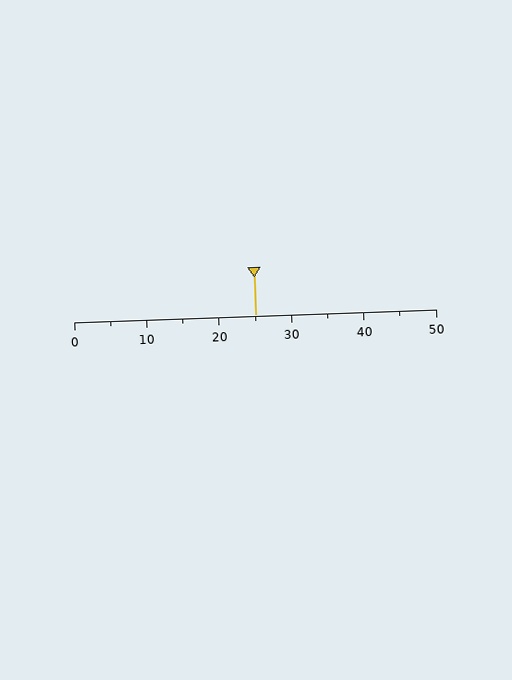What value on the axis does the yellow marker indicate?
The marker indicates approximately 25.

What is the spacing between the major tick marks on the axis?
The major ticks are spaced 10 apart.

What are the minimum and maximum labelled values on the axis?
The axis runs from 0 to 50.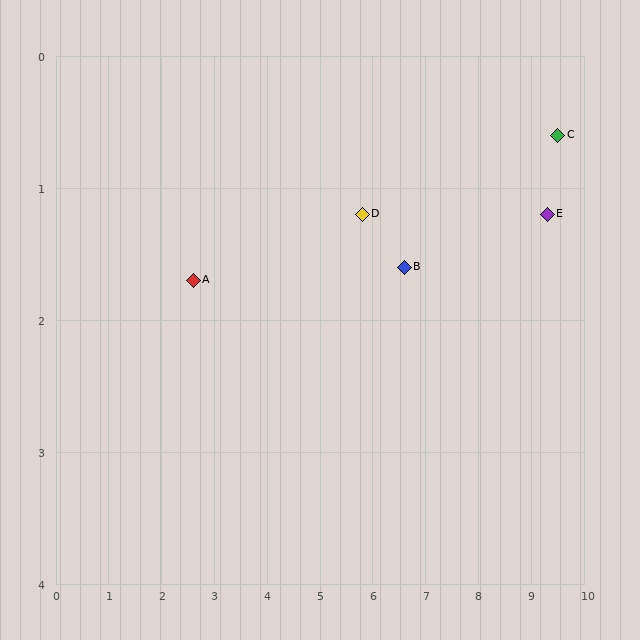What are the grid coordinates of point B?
Point B is at approximately (6.6, 1.6).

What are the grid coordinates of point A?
Point A is at approximately (2.6, 1.7).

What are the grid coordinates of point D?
Point D is at approximately (5.8, 1.2).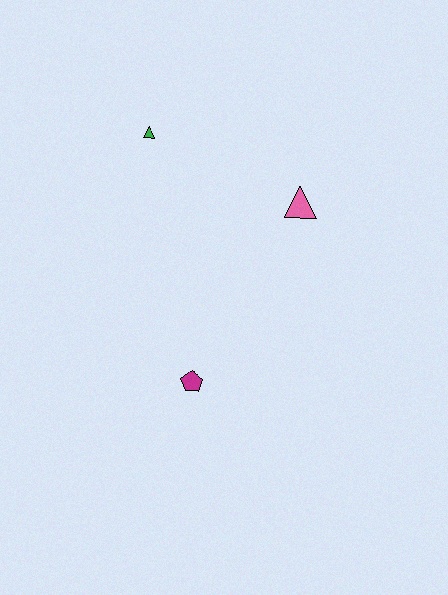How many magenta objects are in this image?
There is 1 magenta object.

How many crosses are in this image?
There are no crosses.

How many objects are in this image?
There are 3 objects.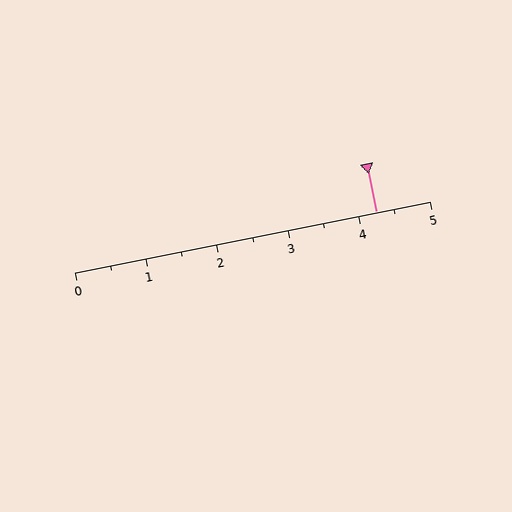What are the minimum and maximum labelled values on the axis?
The axis runs from 0 to 5.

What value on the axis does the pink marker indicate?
The marker indicates approximately 4.2.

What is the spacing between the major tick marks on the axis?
The major ticks are spaced 1 apart.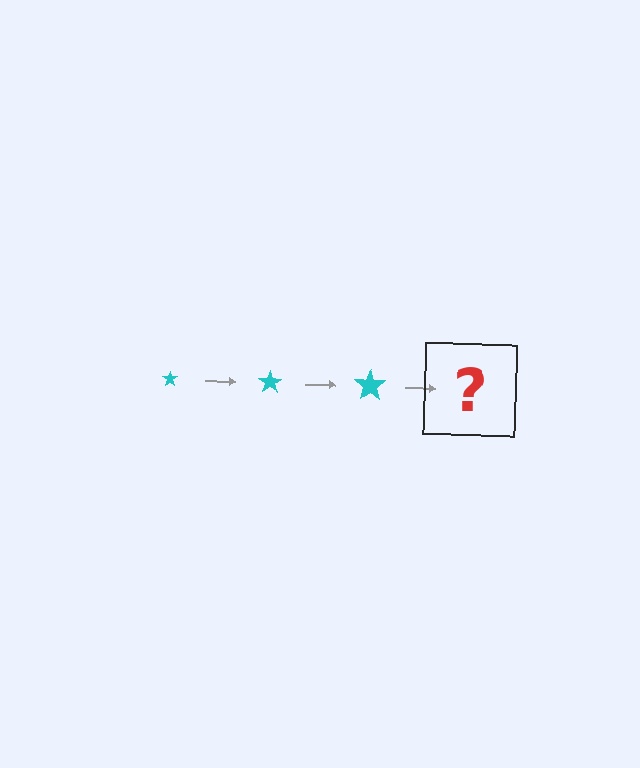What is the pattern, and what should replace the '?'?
The pattern is that the star gets progressively larger each step. The '?' should be a cyan star, larger than the previous one.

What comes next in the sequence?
The next element should be a cyan star, larger than the previous one.